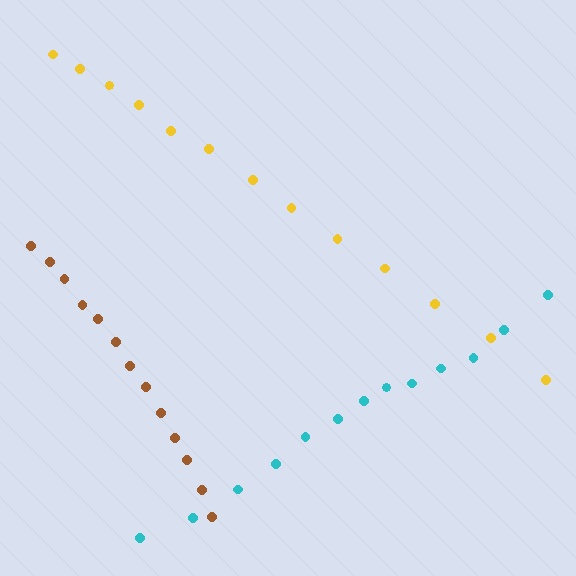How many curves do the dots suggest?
There are 3 distinct paths.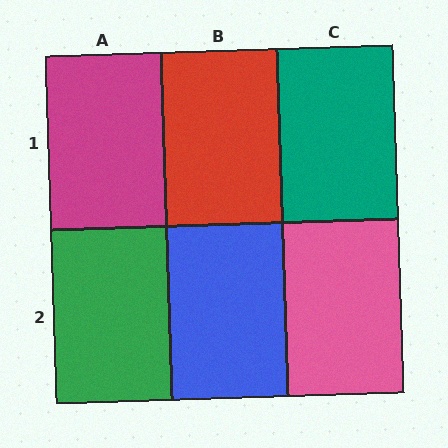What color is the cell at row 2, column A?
Green.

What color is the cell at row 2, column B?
Blue.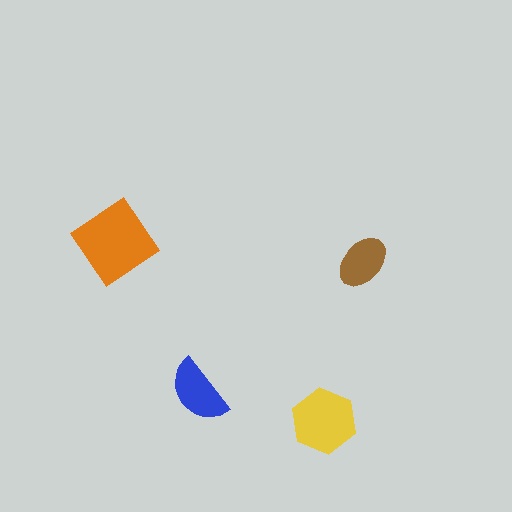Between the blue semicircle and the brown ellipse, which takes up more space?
The blue semicircle.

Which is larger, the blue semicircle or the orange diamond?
The orange diamond.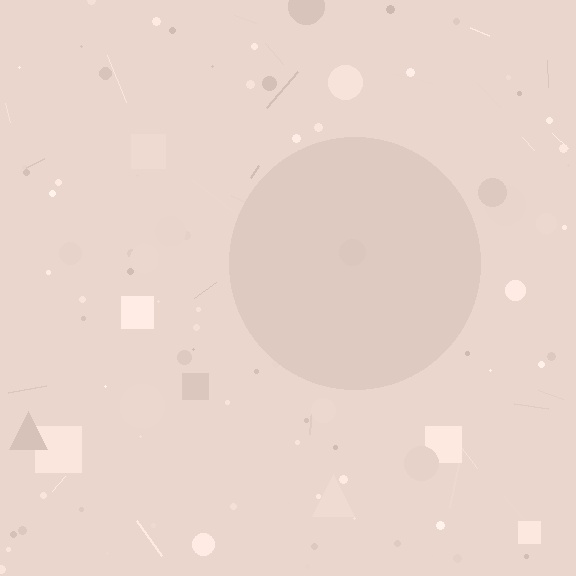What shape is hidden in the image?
A circle is hidden in the image.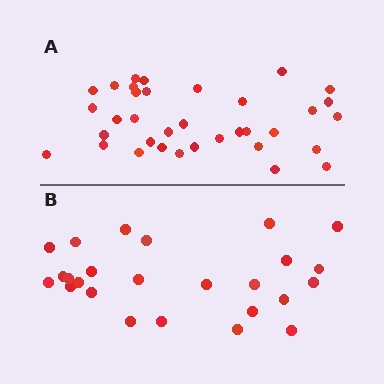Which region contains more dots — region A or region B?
Region A (the top region) has more dots.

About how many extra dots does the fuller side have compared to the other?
Region A has roughly 10 or so more dots than region B.